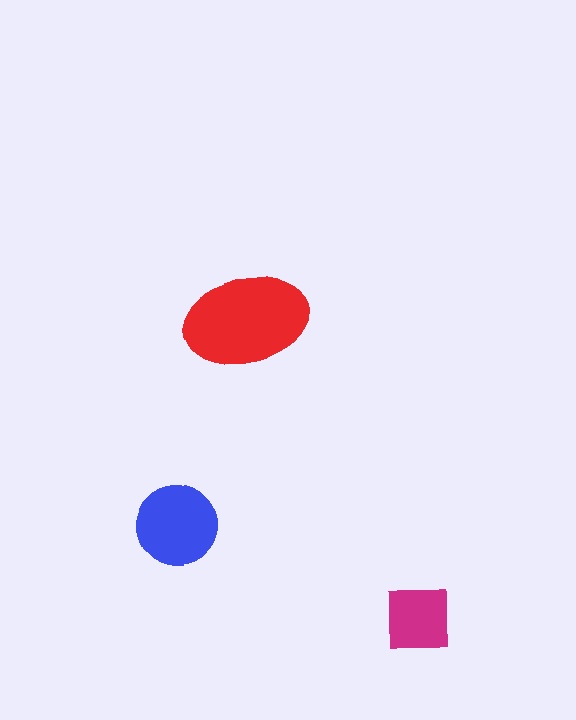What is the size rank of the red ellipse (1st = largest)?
1st.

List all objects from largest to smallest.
The red ellipse, the blue circle, the magenta square.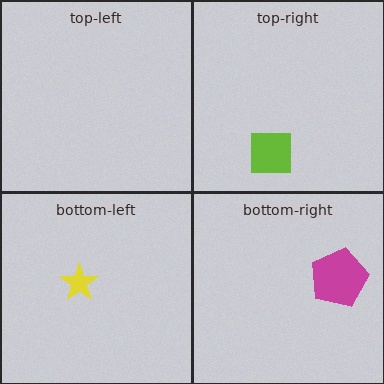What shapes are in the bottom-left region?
The yellow star.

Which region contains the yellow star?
The bottom-left region.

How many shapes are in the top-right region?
1.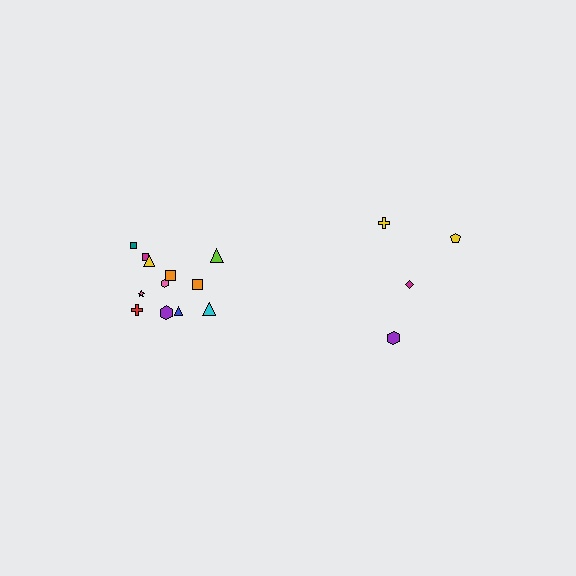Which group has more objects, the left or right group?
The left group.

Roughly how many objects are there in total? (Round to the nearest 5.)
Roughly 15 objects in total.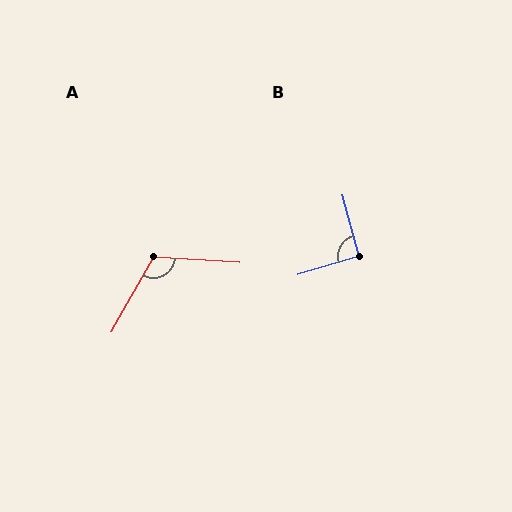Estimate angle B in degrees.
Approximately 92 degrees.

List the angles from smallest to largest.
B (92°), A (116°).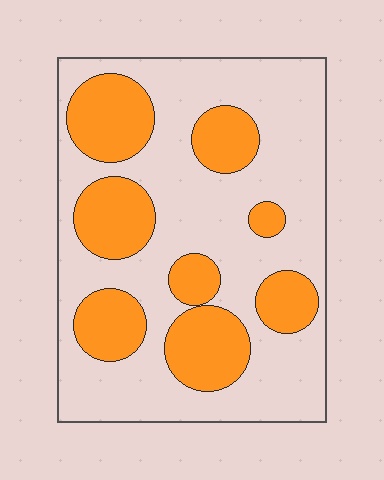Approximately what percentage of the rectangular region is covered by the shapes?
Approximately 35%.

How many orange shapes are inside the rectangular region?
8.